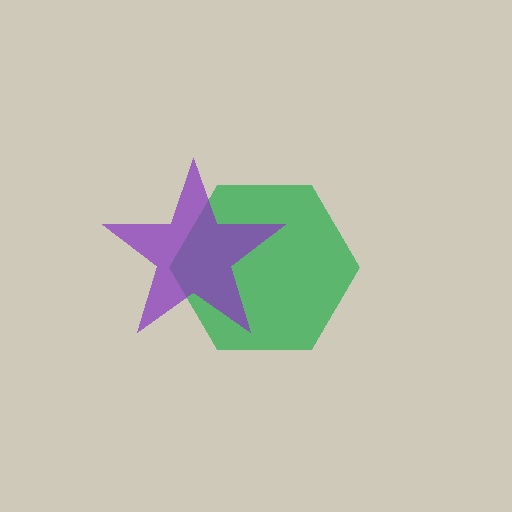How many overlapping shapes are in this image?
There are 2 overlapping shapes in the image.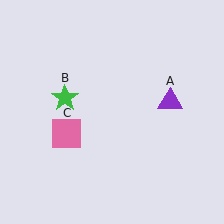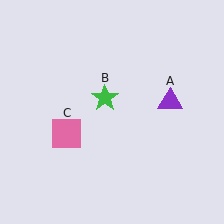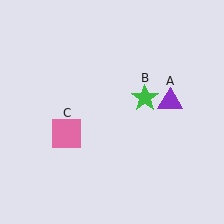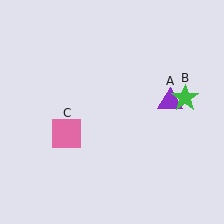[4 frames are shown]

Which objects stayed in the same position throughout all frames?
Purple triangle (object A) and pink square (object C) remained stationary.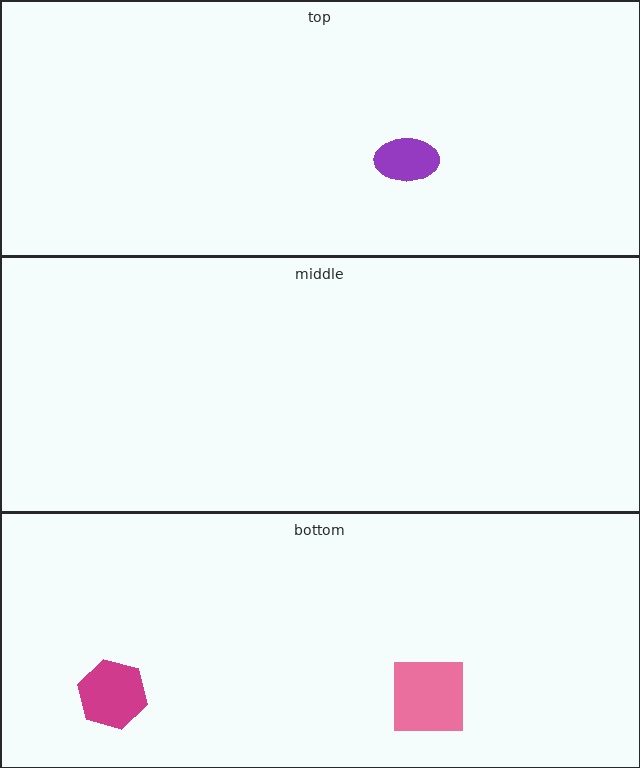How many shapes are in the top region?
1.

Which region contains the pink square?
The bottom region.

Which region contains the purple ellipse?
The top region.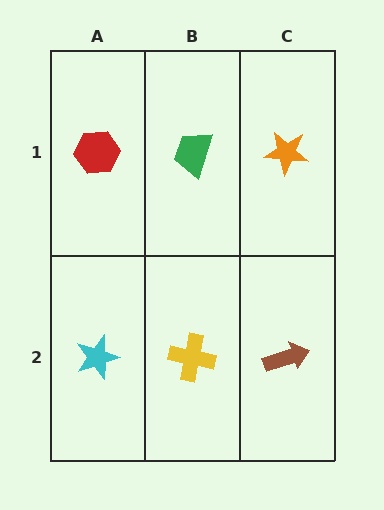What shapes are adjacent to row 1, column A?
A cyan star (row 2, column A), a green trapezoid (row 1, column B).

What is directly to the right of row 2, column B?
A brown arrow.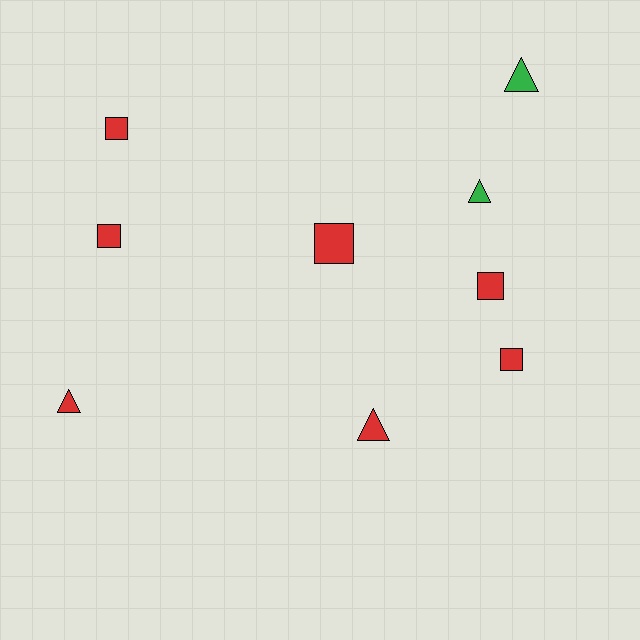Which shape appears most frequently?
Square, with 5 objects.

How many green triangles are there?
There are 2 green triangles.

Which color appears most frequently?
Red, with 7 objects.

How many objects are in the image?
There are 9 objects.